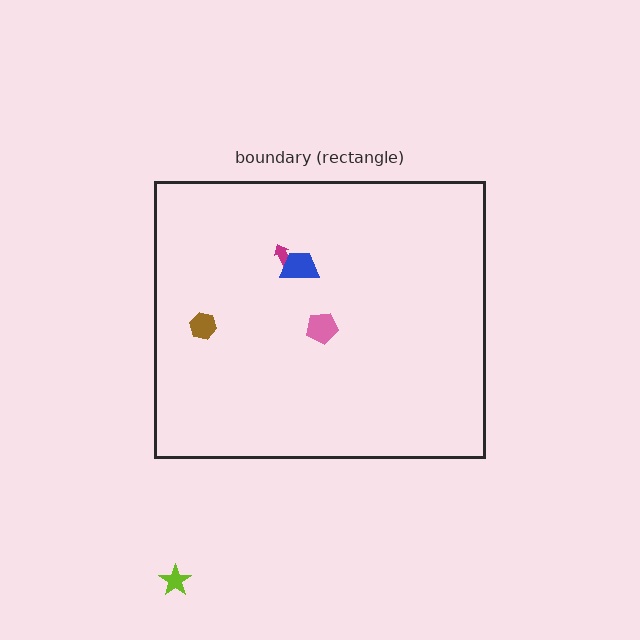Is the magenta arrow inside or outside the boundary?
Inside.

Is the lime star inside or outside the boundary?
Outside.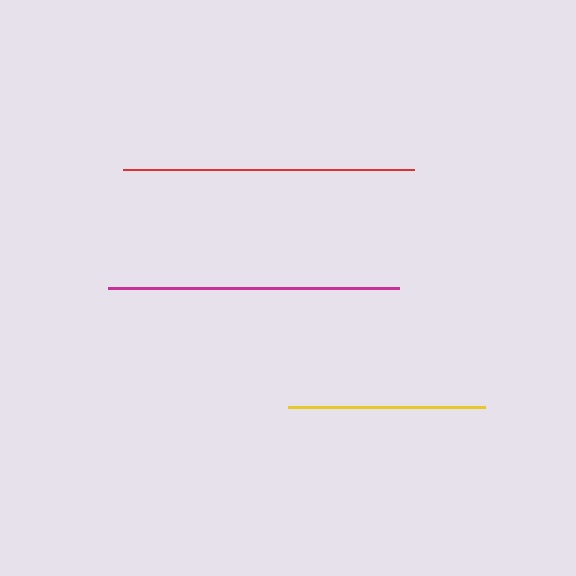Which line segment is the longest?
The red line is the longest at approximately 291 pixels.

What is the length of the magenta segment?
The magenta segment is approximately 291 pixels long.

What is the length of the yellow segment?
The yellow segment is approximately 197 pixels long.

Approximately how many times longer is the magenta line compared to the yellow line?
The magenta line is approximately 1.5 times the length of the yellow line.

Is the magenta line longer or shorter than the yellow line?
The magenta line is longer than the yellow line.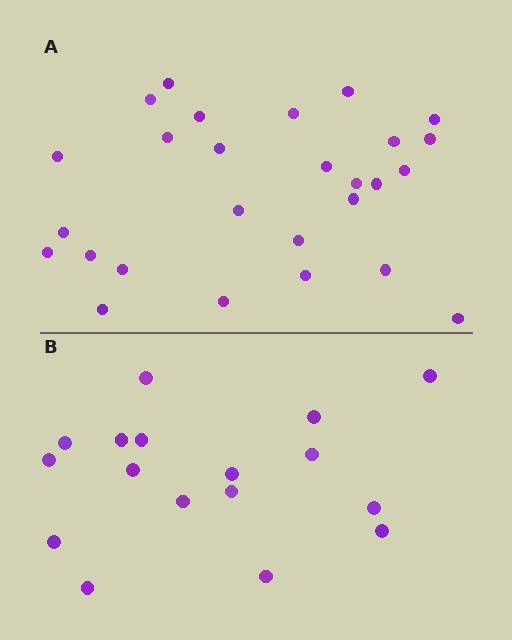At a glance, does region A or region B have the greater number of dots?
Region A (the top region) has more dots.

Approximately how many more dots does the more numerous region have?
Region A has roughly 10 or so more dots than region B.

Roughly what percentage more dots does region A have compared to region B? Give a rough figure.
About 60% more.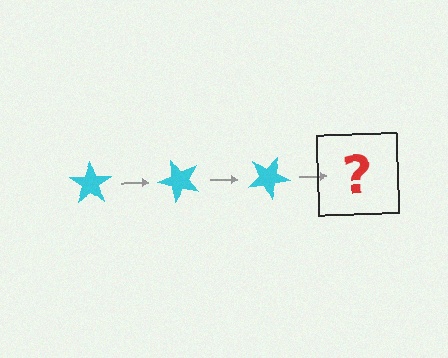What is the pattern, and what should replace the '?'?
The pattern is that the star rotates 50 degrees each step. The '?' should be a cyan star rotated 150 degrees.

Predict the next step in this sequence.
The next step is a cyan star rotated 150 degrees.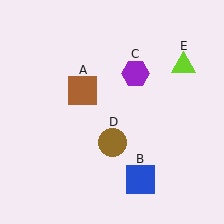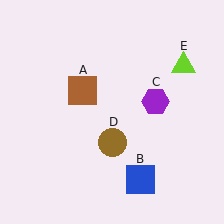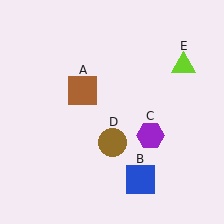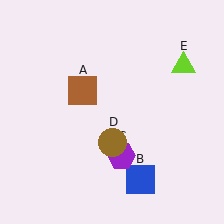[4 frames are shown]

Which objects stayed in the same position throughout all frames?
Brown square (object A) and blue square (object B) and brown circle (object D) and lime triangle (object E) remained stationary.